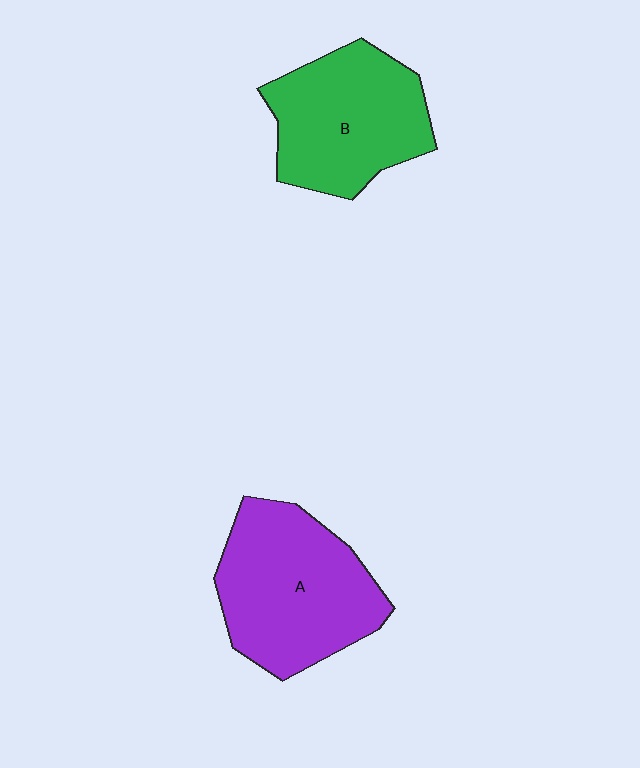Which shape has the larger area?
Shape A (purple).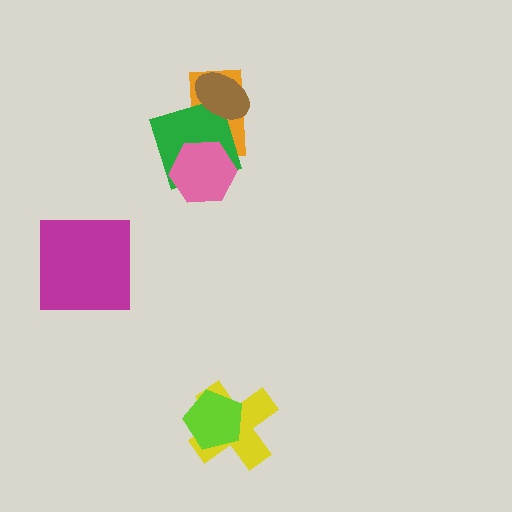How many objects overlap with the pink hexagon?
2 objects overlap with the pink hexagon.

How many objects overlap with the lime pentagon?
1 object overlaps with the lime pentagon.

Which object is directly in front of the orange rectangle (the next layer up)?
The green square is directly in front of the orange rectangle.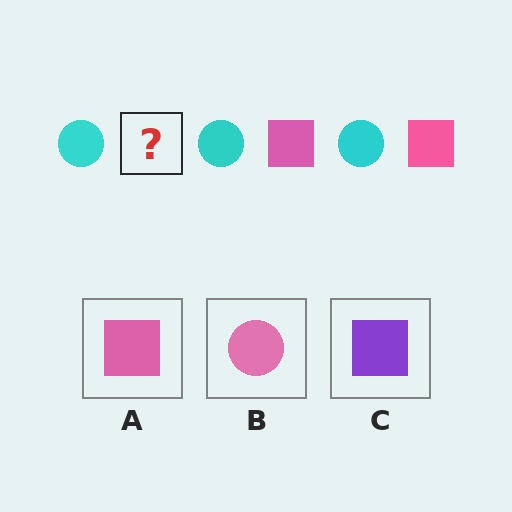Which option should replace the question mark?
Option A.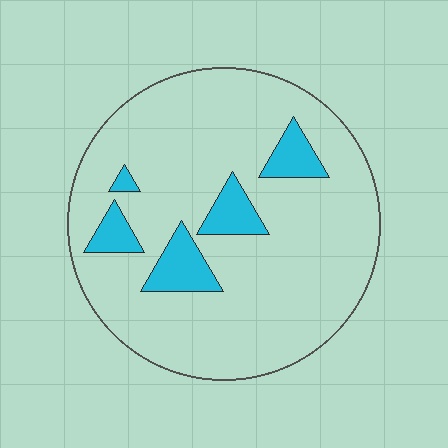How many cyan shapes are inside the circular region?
5.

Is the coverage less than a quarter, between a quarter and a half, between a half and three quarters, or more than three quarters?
Less than a quarter.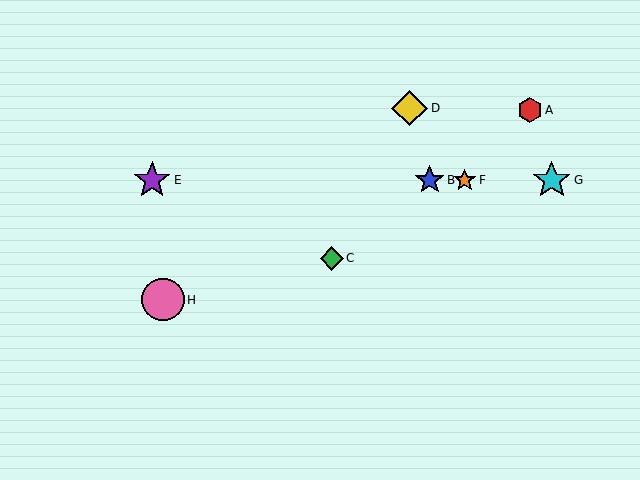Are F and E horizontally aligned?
Yes, both are at y≈180.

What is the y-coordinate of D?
Object D is at y≈108.